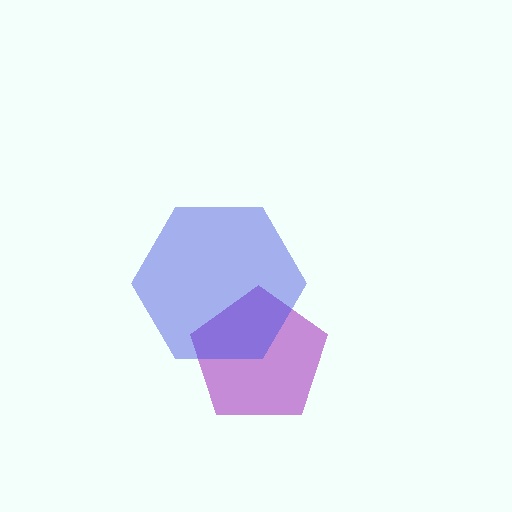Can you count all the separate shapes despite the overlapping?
Yes, there are 2 separate shapes.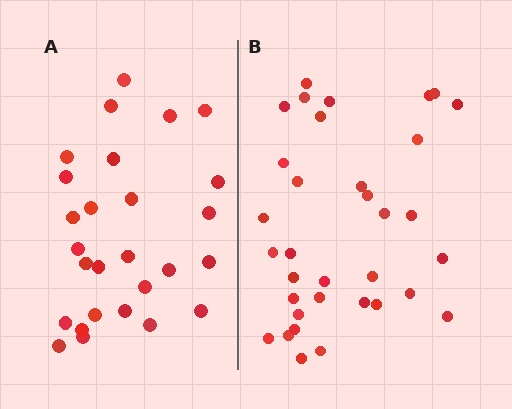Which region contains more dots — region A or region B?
Region B (the right region) has more dots.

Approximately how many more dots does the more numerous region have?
Region B has roughly 8 or so more dots than region A.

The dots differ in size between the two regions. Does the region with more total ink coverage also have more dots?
No. Region A has more total ink coverage because its dots are larger, but region B actually contains more individual dots. Total area can be misleading — the number of items is what matters here.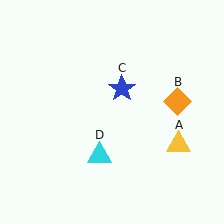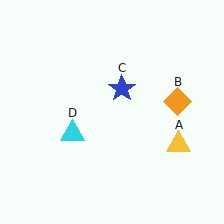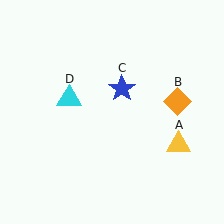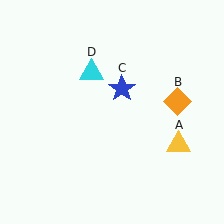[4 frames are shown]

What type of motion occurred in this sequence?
The cyan triangle (object D) rotated clockwise around the center of the scene.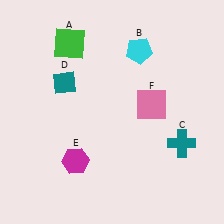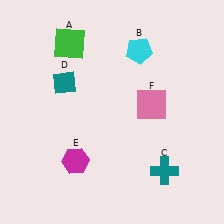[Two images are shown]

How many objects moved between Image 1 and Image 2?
1 object moved between the two images.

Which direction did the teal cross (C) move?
The teal cross (C) moved down.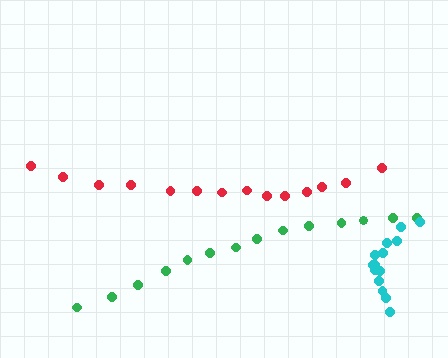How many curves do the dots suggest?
There are 3 distinct paths.